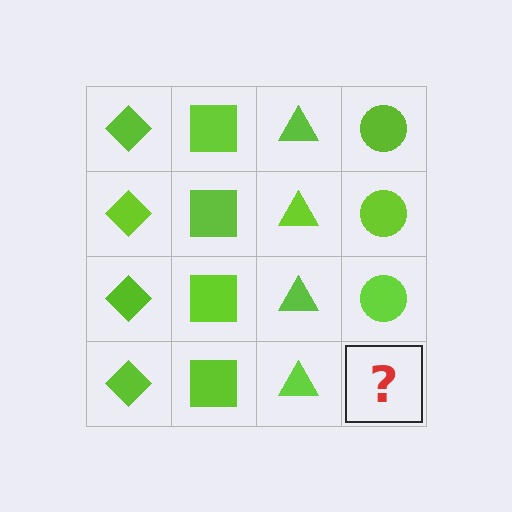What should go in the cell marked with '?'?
The missing cell should contain a lime circle.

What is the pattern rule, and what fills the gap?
The rule is that each column has a consistent shape. The gap should be filled with a lime circle.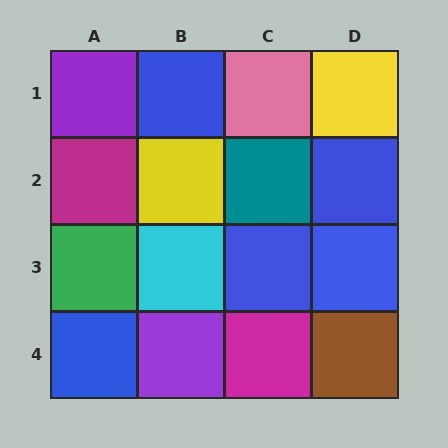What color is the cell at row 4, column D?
Brown.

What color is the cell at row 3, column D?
Blue.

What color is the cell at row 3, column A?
Green.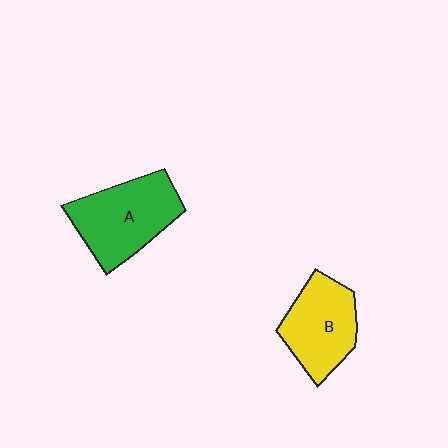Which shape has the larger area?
Shape A (green).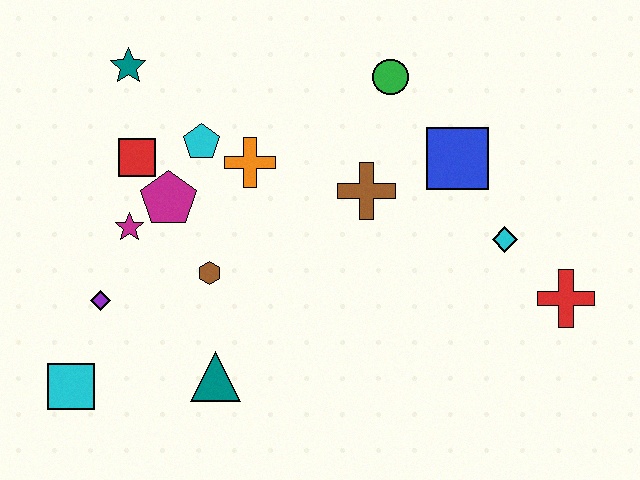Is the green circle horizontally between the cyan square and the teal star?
No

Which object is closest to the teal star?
The red square is closest to the teal star.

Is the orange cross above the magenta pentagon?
Yes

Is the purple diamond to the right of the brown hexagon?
No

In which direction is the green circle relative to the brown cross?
The green circle is above the brown cross.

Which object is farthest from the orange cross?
The red cross is farthest from the orange cross.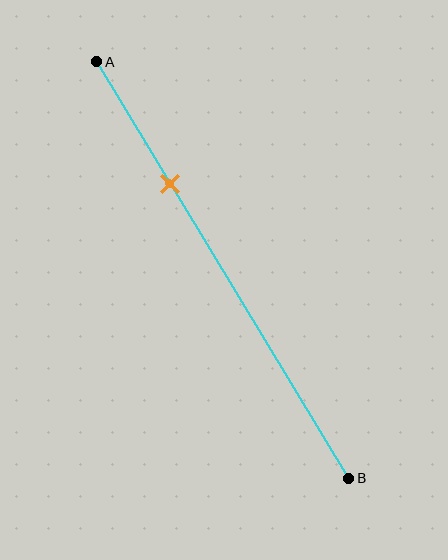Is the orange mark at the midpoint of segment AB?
No, the mark is at about 30% from A, not at the 50% midpoint.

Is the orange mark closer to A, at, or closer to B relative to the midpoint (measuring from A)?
The orange mark is closer to point A than the midpoint of segment AB.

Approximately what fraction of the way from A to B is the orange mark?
The orange mark is approximately 30% of the way from A to B.